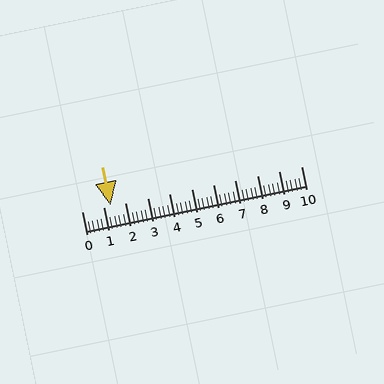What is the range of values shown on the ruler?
The ruler shows values from 0 to 10.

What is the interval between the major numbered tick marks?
The major tick marks are spaced 1 units apart.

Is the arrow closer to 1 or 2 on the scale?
The arrow is closer to 1.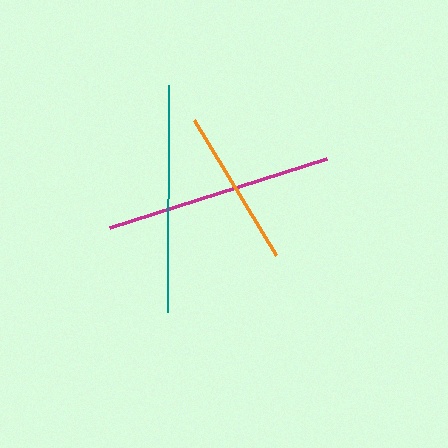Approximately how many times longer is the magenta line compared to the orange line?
The magenta line is approximately 1.4 times the length of the orange line.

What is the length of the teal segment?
The teal segment is approximately 227 pixels long.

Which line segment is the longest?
The magenta line is the longest at approximately 229 pixels.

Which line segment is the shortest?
The orange line is the shortest at approximately 158 pixels.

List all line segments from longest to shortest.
From longest to shortest: magenta, teal, orange.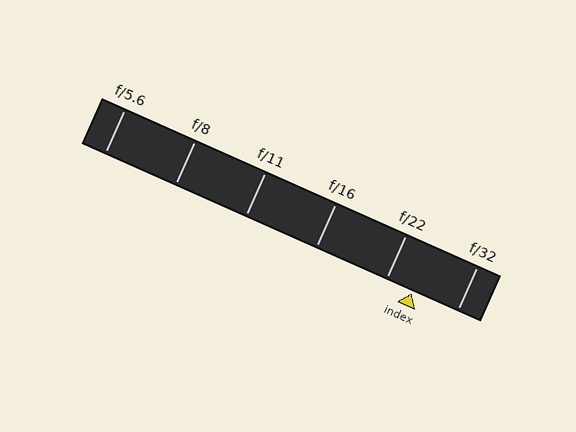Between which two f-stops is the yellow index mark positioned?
The index mark is between f/22 and f/32.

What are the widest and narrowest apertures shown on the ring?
The widest aperture shown is f/5.6 and the narrowest is f/32.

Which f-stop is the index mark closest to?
The index mark is closest to f/22.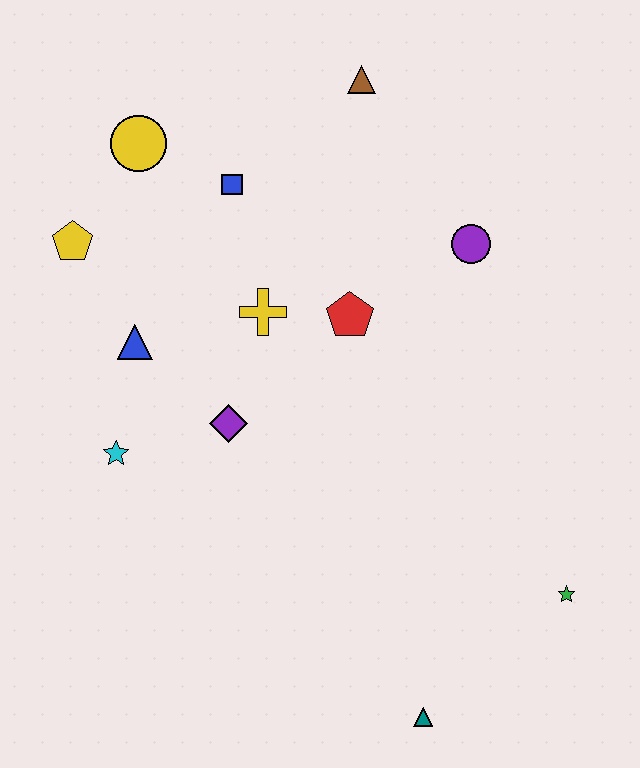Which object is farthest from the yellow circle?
The teal triangle is farthest from the yellow circle.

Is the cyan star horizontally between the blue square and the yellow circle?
No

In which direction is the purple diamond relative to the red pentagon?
The purple diamond is to the left of the red pentagon.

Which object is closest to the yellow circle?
The blue square is closest to the yellow circle.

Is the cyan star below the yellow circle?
Yes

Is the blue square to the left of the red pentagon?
Yes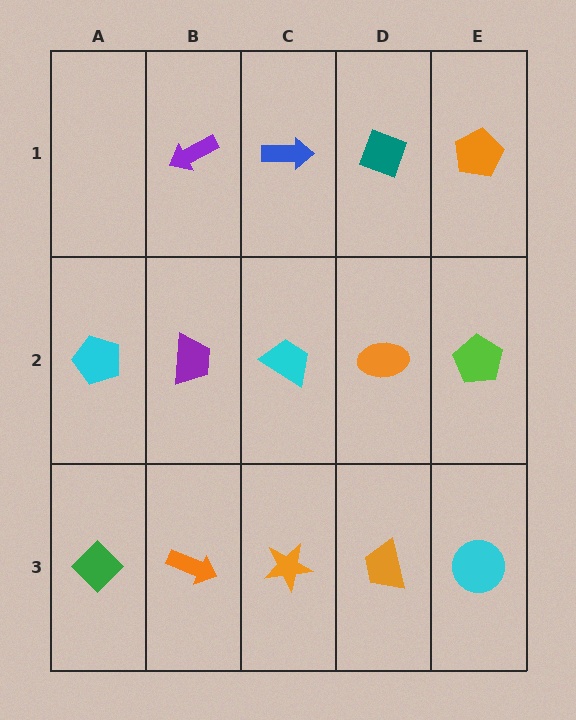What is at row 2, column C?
A cyan trapezoid.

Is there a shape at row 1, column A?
No, that cell is empty.